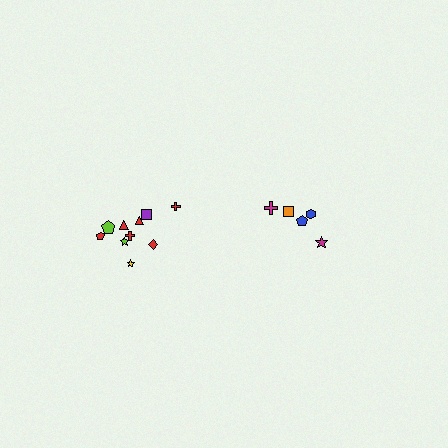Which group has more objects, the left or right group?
The left group.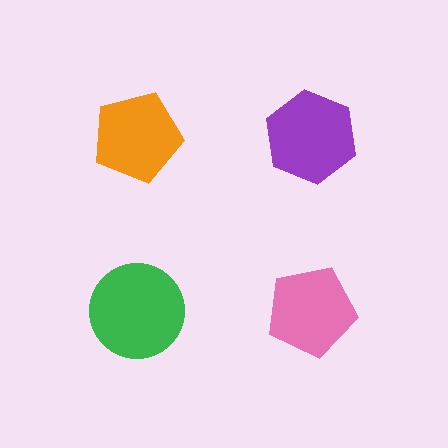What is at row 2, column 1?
A green circle.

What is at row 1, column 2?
A purple hexagon.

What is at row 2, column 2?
A pink pentagon.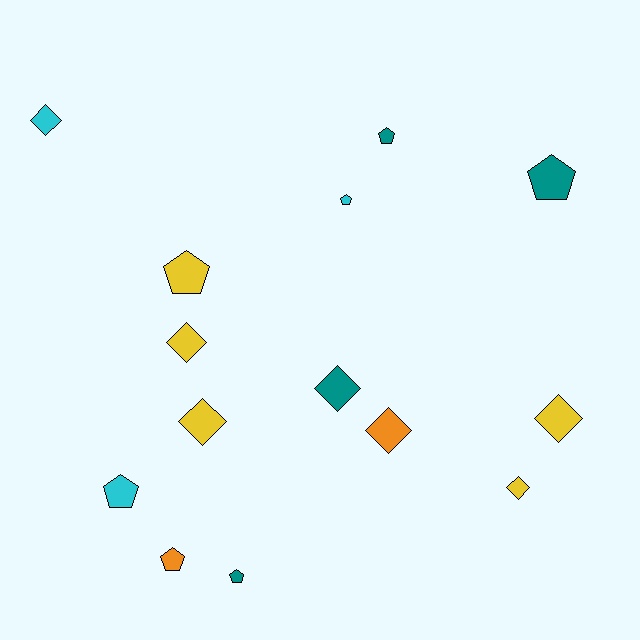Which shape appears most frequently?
Diamond, with 7 objects.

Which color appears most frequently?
Yellow, with 5 objects.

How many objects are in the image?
There are 14 objects.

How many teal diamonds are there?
There is 1 teal diamond.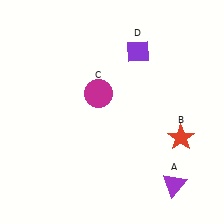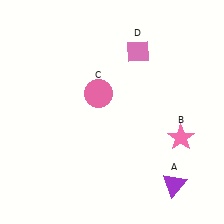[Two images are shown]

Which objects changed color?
B changed from red to pink. C changed from magenta to pink. D changed from purple to pink.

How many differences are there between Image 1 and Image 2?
There are 3 differences between the two images.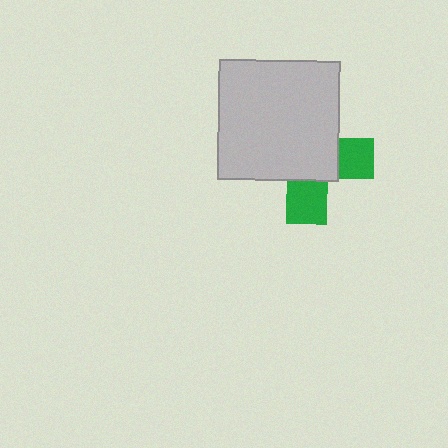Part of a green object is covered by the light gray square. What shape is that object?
It is a cross.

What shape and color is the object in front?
The object in front is a light gray square.